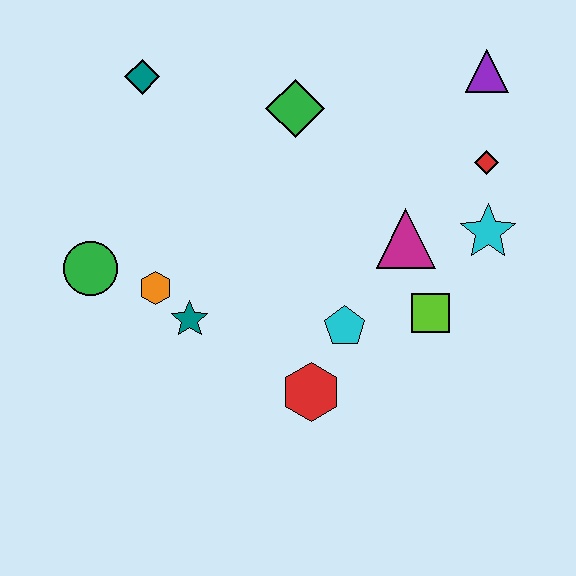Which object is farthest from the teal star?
The purple triangle is farthest from the teal star.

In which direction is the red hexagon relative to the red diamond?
The red hexagon is below the red diamond.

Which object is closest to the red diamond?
The cyan star is closest to the red diamond.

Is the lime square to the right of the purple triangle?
No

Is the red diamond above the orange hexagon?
Yes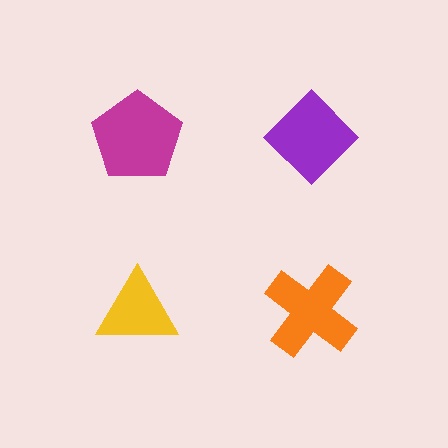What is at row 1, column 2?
A purple diamond.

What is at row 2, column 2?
An orange cross.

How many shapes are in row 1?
2 shapes.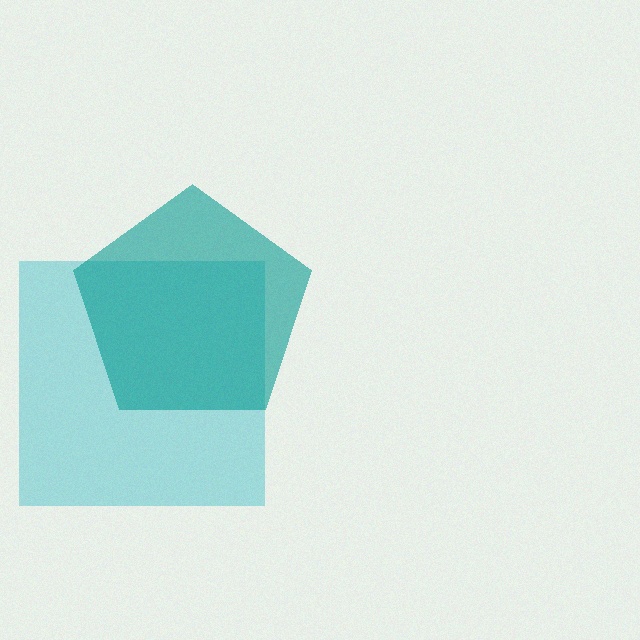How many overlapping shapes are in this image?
There are 2 overlapping shapes in the image.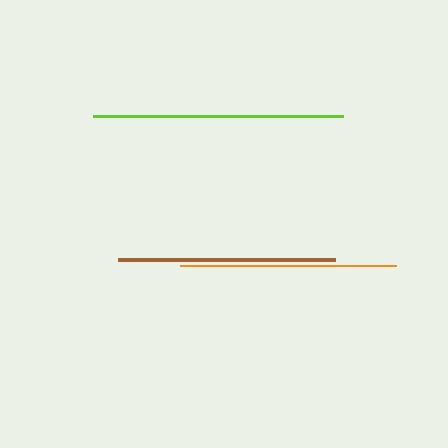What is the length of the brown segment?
The brown segment is approximately 217 pixels long.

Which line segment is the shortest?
The orange line is the shortest at approximately 215 pixels.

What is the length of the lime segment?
The lime segment is approximately 250 pixels long.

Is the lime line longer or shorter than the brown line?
The lime line is longer than the brown line.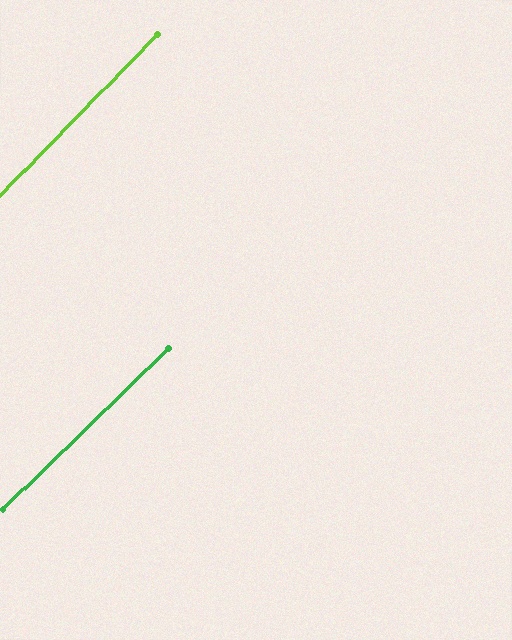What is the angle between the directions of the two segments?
Approximately 2 degrees.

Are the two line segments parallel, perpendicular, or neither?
Parallel — their directions differ by only 1.6°.